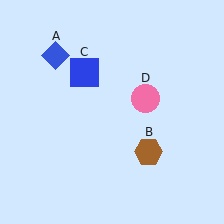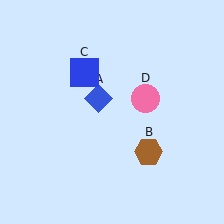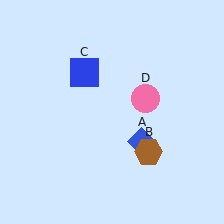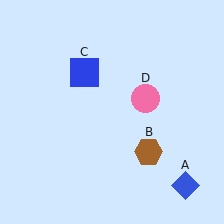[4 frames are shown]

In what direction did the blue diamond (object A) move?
The blue diamond (object A) moved down and to the right.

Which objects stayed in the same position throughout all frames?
Brown hexagon (object B) and blue square (object C) and pink circle (object D) remained stationary.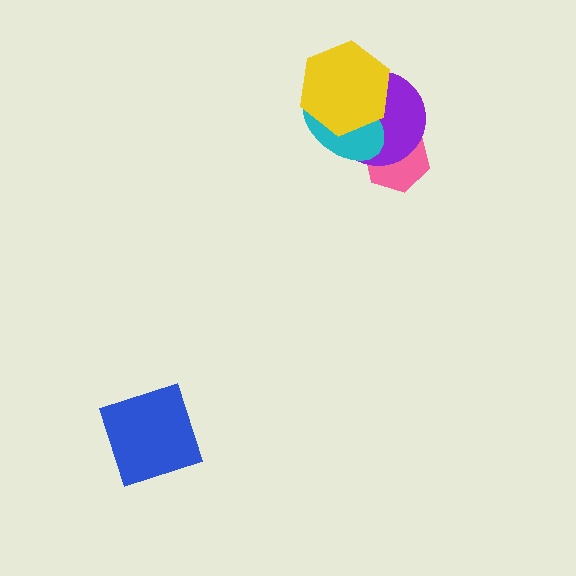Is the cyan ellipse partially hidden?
Yes, it is partially covered by another shape.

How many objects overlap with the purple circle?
3 objects overlap with the purple circle.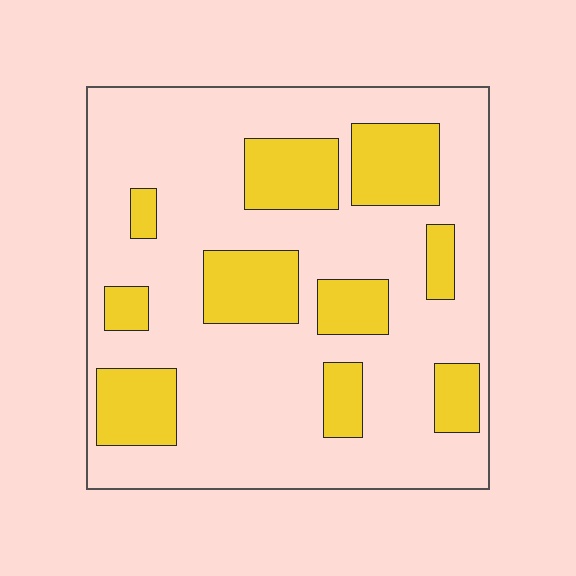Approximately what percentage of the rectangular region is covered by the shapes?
Approximately 25%.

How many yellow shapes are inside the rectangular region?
10.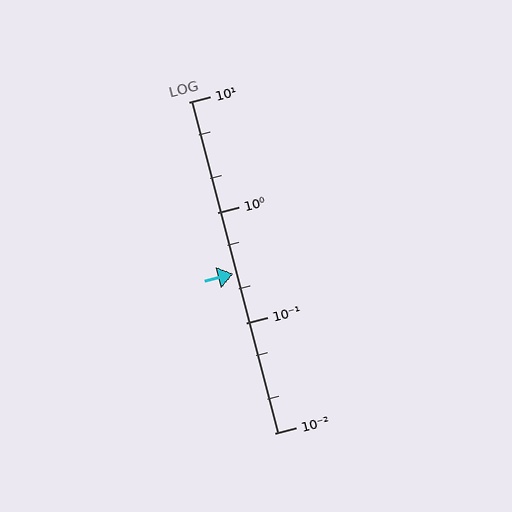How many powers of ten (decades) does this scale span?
The scale spans 3 decades, from 0.01 to 10.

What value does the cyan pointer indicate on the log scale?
The pointer indicates approximately 0.28.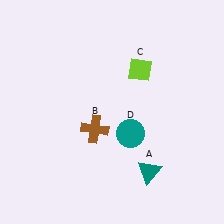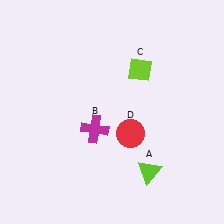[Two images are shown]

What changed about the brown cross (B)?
In Image 1, B is brown. In Image 2, it changed to magenta.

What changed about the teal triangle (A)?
In Image 1, A is teal. In Image 2, it changed to lime.